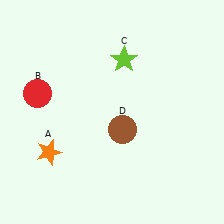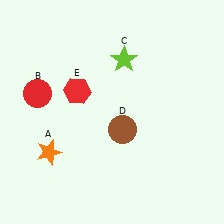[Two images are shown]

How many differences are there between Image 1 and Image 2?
There is 1 difference between the two images.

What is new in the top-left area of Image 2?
A red hexagon (E) was added in the top-left area of Image 2.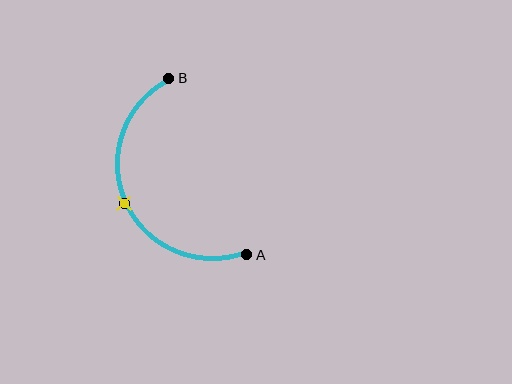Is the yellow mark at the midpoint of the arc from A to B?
Yes. The yellow mark lies on the arc at equal arc-length from both A and B — it is the arc midpoint.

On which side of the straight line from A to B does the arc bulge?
The arc bulges to the left of the straight line connecting A and B.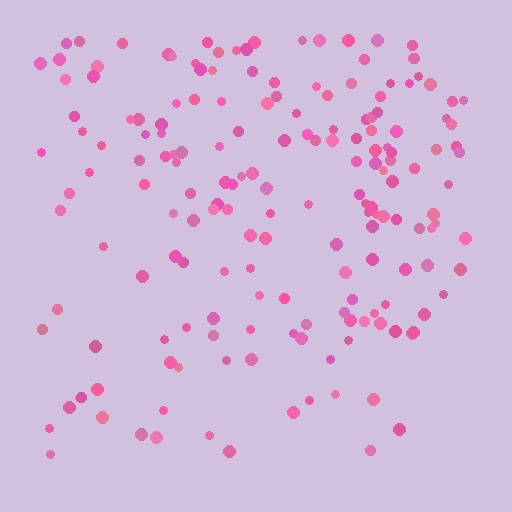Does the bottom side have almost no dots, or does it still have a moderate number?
Still a moderate number, just noticeably fewer than the top.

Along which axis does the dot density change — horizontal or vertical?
Vertical.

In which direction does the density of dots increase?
From bottom to top, with the top side densest.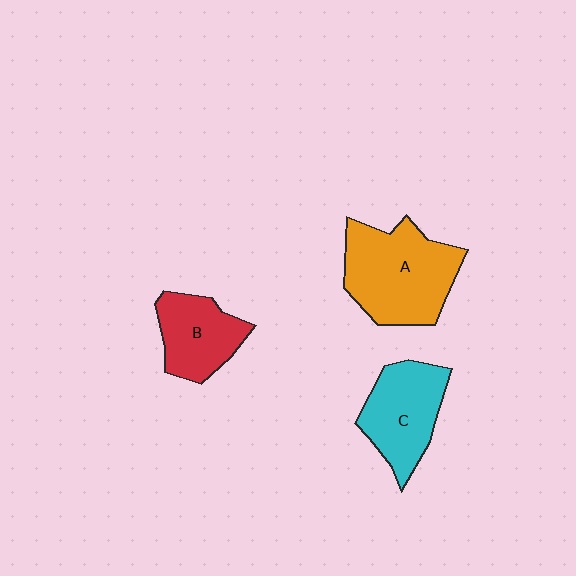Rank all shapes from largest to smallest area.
From largest to smallest: A (orange), C (cyan), B (red).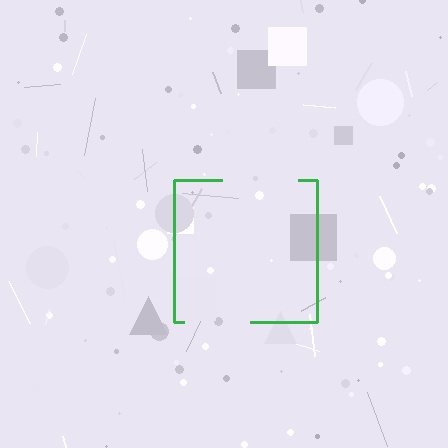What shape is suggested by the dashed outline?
The dashed outline suggests a square.